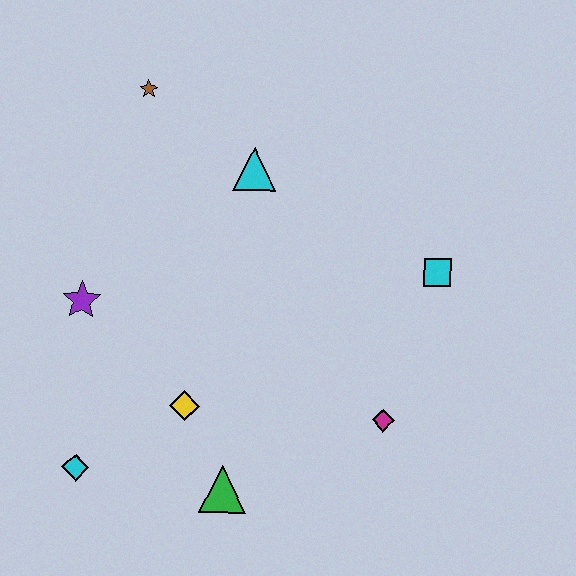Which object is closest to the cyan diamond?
The yellow diamond is closest to the cyan diamond.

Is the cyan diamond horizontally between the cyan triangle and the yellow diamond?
No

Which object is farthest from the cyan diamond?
The cyan square is farthest from the cyan diamond.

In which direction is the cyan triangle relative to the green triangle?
The cyan triangle is above the green triangle.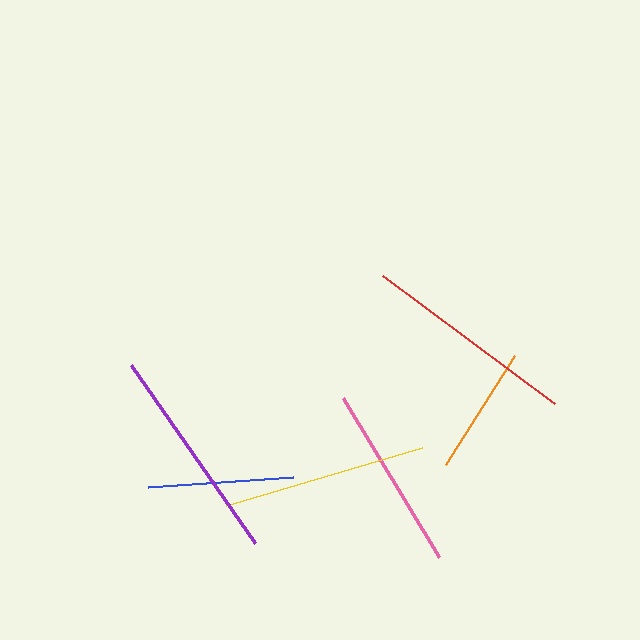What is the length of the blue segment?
The blue segment is approximately 146 pixels long.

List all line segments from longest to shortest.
From longest to shortest: purple, red, yellow, pink, blue, orange.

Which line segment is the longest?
The purple line is the longest at approximately 218 pixels.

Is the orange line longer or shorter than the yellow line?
The yellow line is longer than the orange line.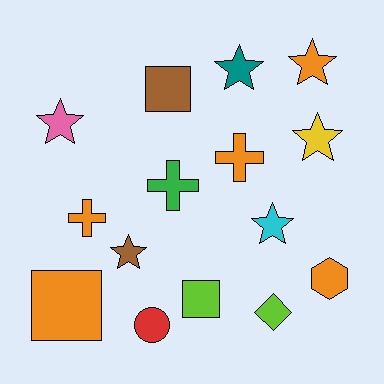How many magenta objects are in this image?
There are no magenta objects.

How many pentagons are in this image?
There are no pentagons.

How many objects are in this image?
There are 15 objects.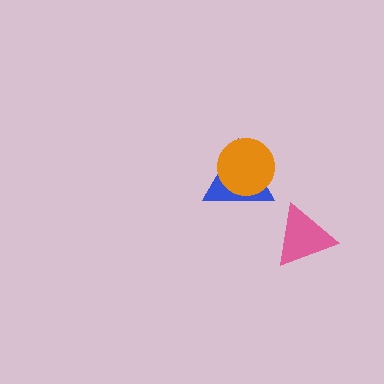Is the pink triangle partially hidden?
No, no other shape covers it.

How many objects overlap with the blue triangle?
1 object overlaps with the blue triangle.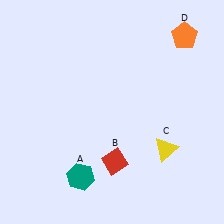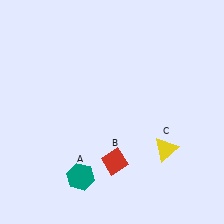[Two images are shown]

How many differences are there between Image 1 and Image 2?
There is 1 difference between the two images.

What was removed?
The orange pentagon (D) was removed in Image 2.